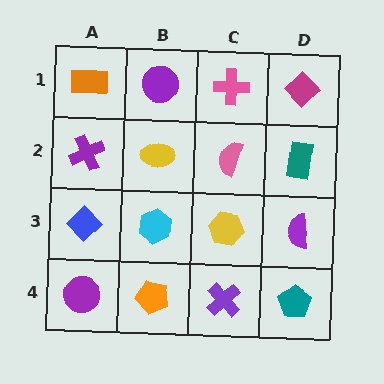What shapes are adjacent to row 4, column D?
A purple semicircle (row 3, column D), a purple cross (row 4, column C).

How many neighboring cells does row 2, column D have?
3.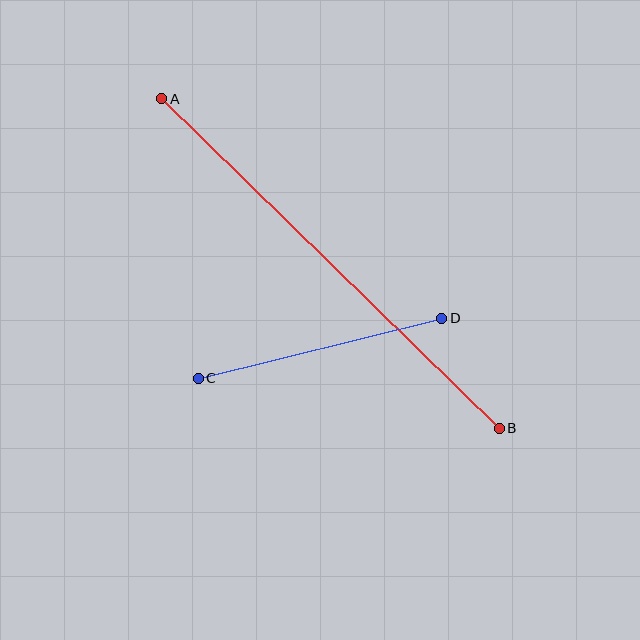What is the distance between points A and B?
The distance is approximately 471 pixels.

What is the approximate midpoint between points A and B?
The midpoint is at approximately (330, 264) pixels.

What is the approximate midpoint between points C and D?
The midpoint is at approximately (320, 348) pixels.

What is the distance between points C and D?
The distance is approximately 251 pixels.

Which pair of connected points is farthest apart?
Points A and B are farthest apart.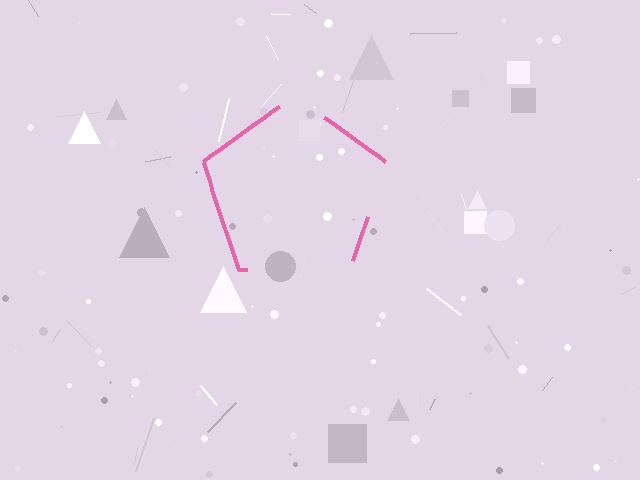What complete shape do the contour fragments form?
The contour fragments form a pentagon.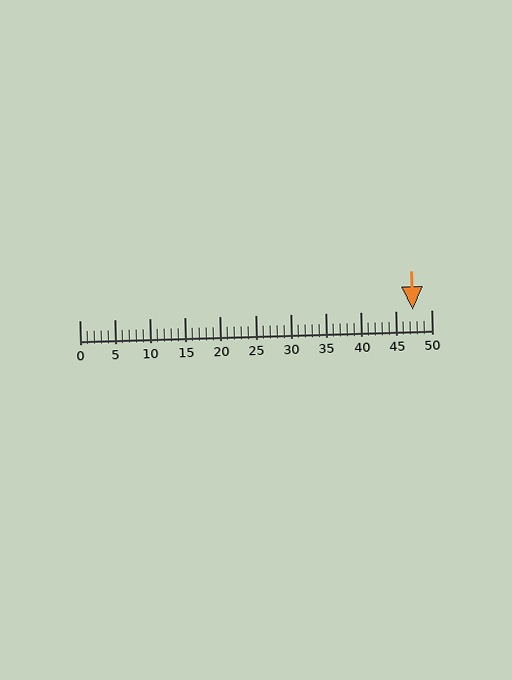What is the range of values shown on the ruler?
The ruler shows values from 0 to 50.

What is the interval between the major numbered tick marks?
The major tick marks are spaced 5 units apart.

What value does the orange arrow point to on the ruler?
The orange arrow points to approximately 47.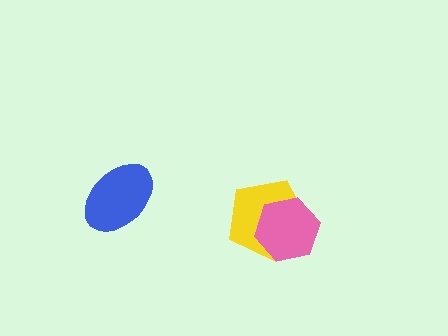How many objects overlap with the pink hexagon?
1 object overlaps with the pink hexagon.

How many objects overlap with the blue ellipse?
0 objects overlap with the blue ellipse.